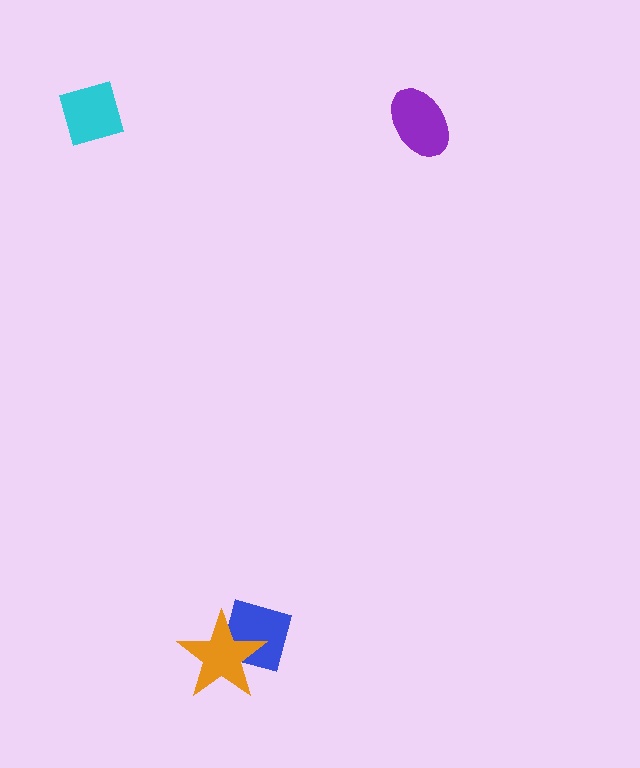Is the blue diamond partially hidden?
Yes, it is partially covered by another shape.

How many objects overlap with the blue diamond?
1 object overlaps with the blue diamond.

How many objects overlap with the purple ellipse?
0 objects overlap with the purple ellipse.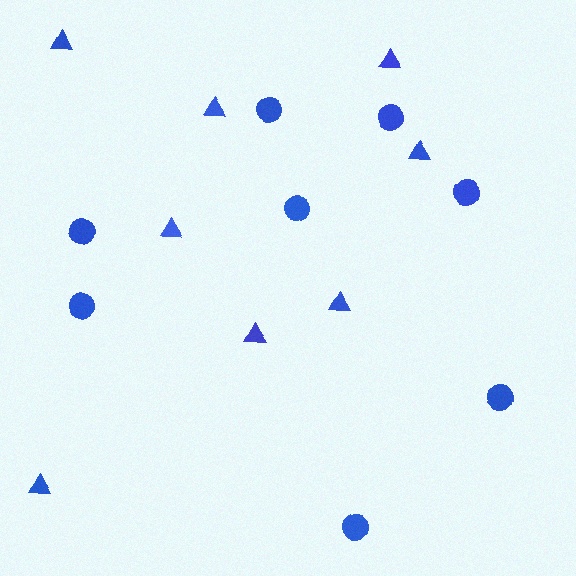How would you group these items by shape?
There are 2 groups: one group of triangles (8) and one group of circles (8).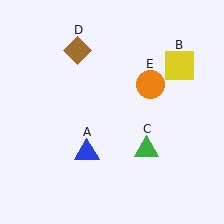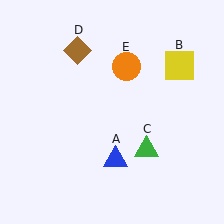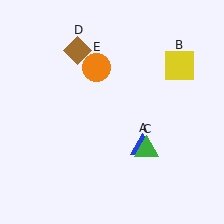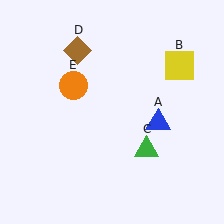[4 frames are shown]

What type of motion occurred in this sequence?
The blue triangle (object A), orange circle (object E) rotated counterclockwise around the center of the scene.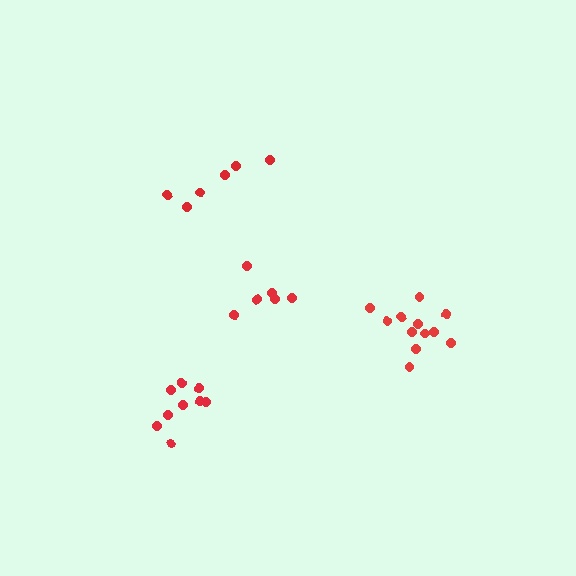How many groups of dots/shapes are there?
There are 4 groups.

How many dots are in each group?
Group 1: 12 dots, Group 2: 6 dots, Group 3: 6 dots, Group 4: 9 dots (33 total).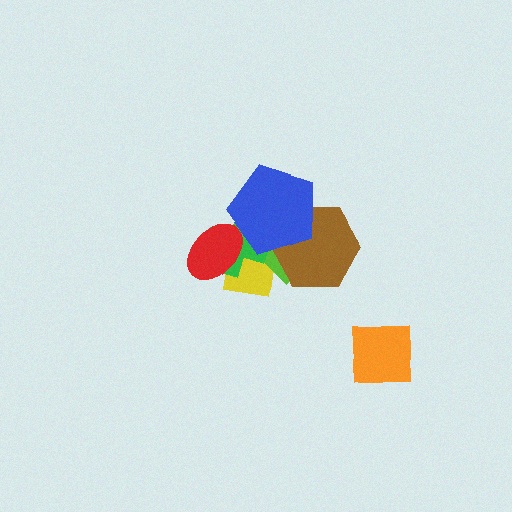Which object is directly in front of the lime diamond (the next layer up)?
The green cross is directly in front of the lime diamond.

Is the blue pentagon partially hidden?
No, no other shape covers it.